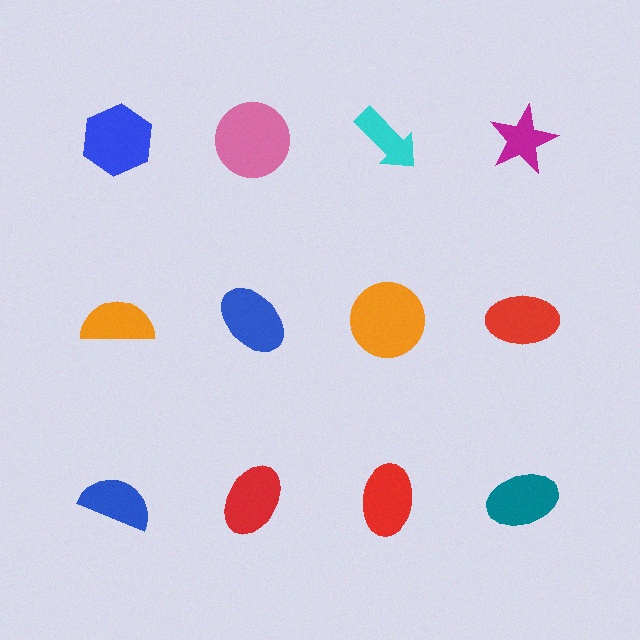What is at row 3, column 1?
A blue semicircle.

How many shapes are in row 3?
4 shapes.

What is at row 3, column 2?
A red ellipse.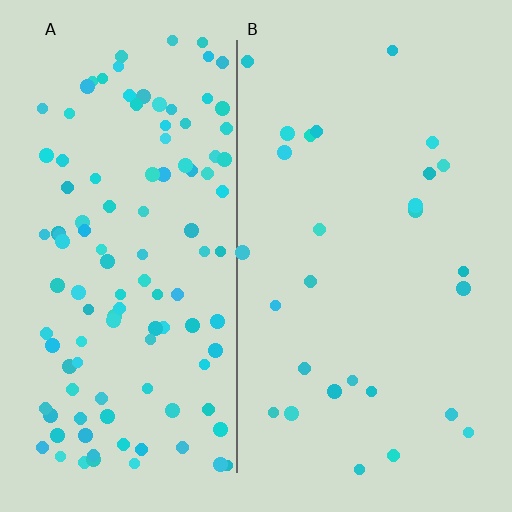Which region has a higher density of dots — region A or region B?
A (the left).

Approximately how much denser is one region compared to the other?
Approximately 4.2× — region A over region B.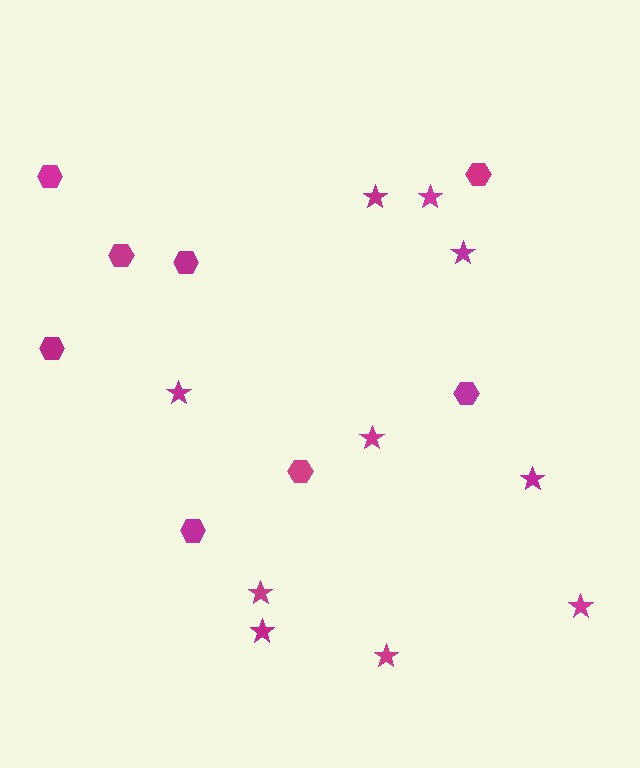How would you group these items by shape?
There are 2 groups: one group of hexagons (8) and one group of stars (10).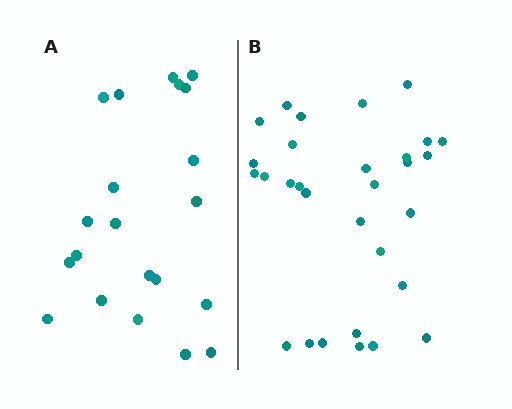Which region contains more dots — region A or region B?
Region B (the right region) has more dots.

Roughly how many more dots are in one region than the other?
Region B has roughly 8 or so more dots than region A.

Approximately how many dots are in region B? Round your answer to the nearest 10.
About 30 dots.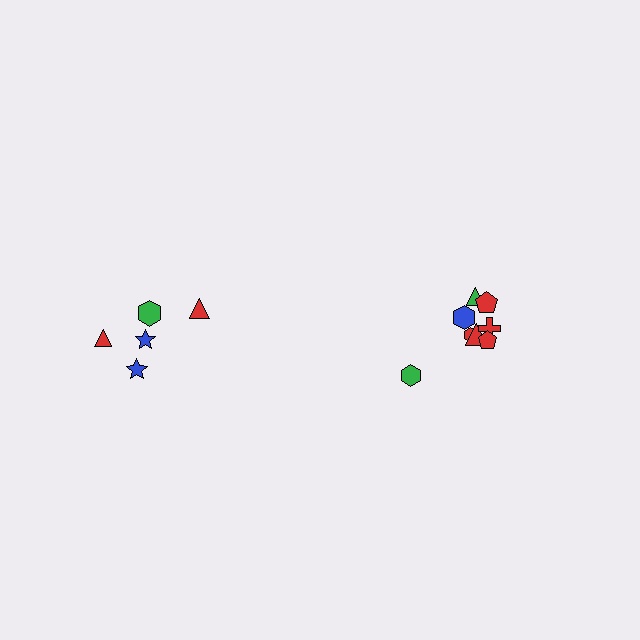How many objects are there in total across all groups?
There are 13 objects.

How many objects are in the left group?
There are 5 objects.